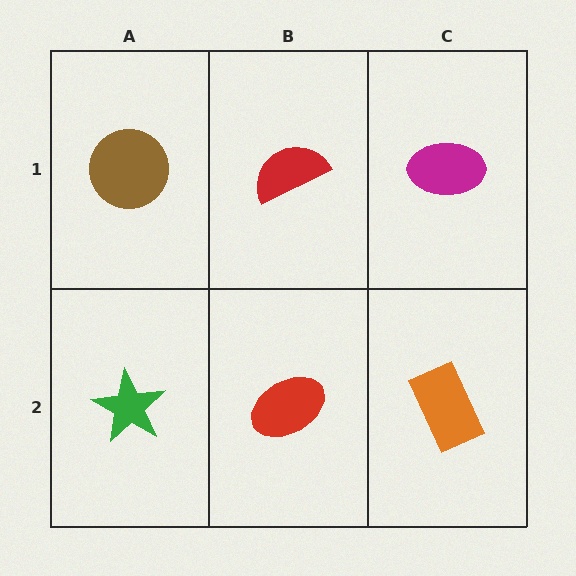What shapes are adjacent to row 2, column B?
A red semicircle (row 1, column B), a green star (row 2, column A), an orange rectangle (row 2, column C).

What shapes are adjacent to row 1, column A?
A green star (row 2, column A), a red semicircle (row 1, column B).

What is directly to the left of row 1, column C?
A red semicircle.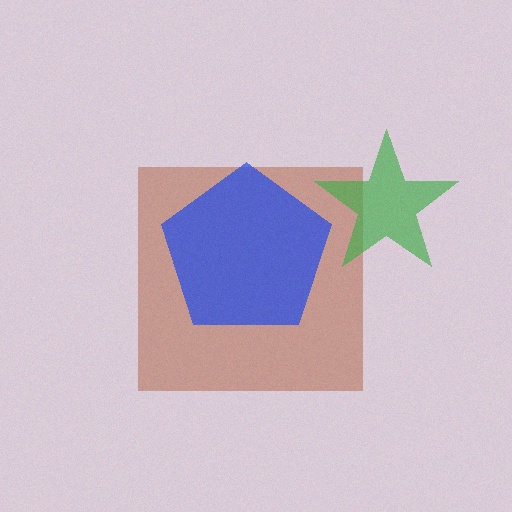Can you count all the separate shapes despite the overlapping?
Yes, there are 3 separate shapes.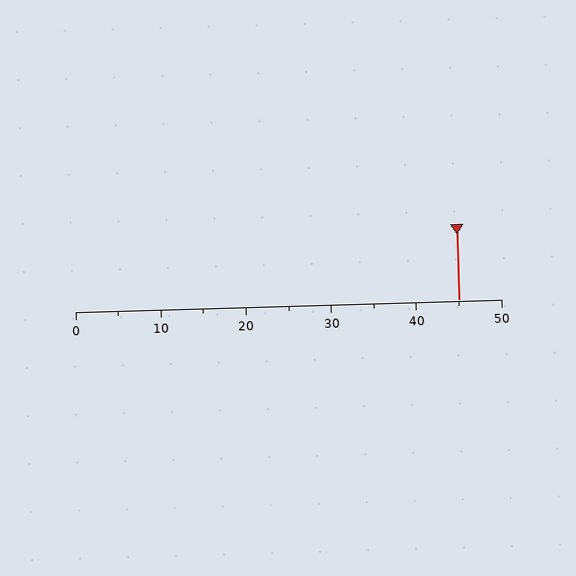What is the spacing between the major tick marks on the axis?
The major ticks are spaced 10 apart.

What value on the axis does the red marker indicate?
The marker indicates approximately 45.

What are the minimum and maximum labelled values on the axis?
The axis runs from 0 to 50.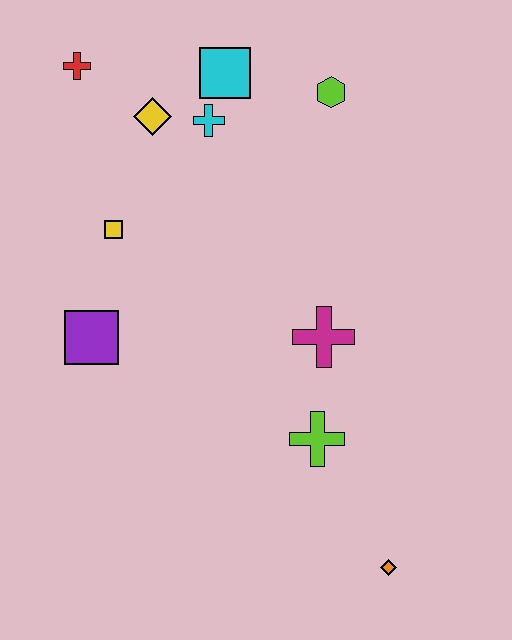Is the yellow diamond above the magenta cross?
Yes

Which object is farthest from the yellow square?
The orange diamond is farthest from the yellow square.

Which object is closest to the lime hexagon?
The cyan square is closest to the lime hexagon.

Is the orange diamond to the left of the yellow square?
No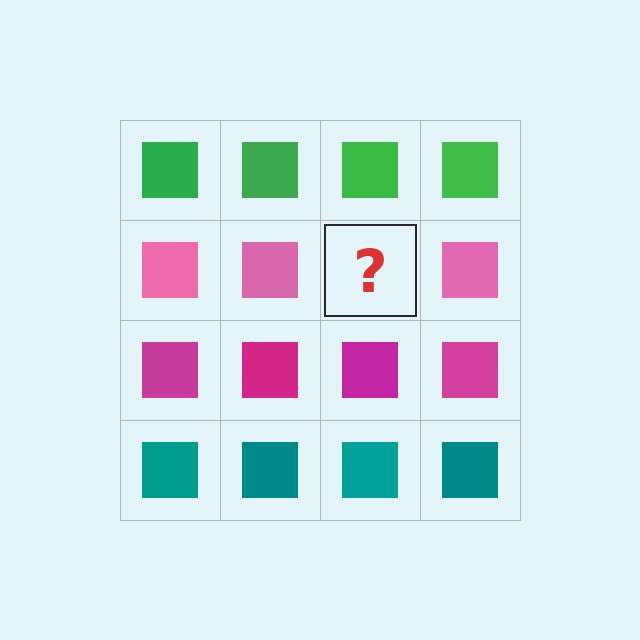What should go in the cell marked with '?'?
The missing cell should contain a pink square.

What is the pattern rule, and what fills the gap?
The rule is that each row has a consistent color. The gap should be filled with a pink square.